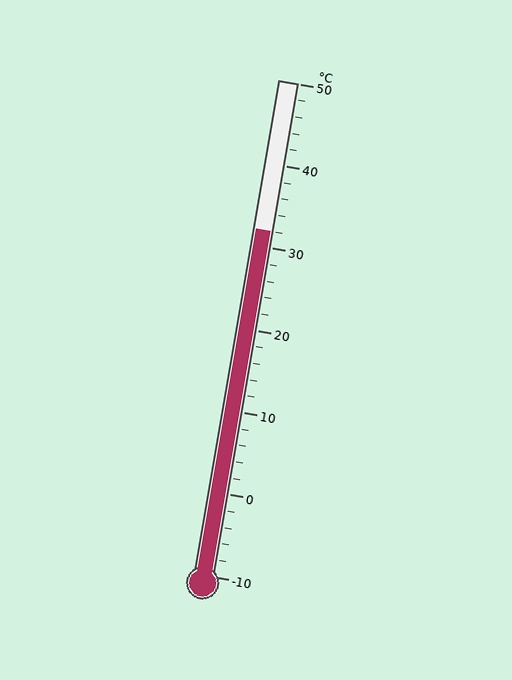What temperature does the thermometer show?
The thermometer shows approximately 32°C.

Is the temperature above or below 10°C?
The temperature is above 10°C.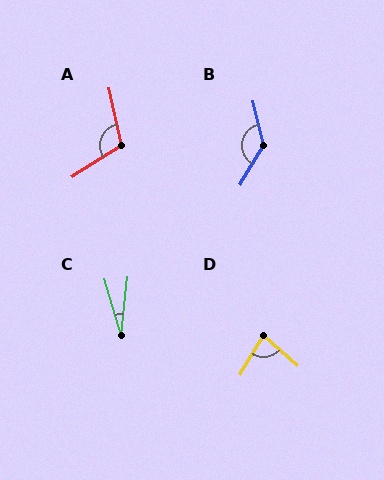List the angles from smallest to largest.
C (23°), D (79°), A (110°), B (135°).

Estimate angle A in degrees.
Approximately 110 degrees.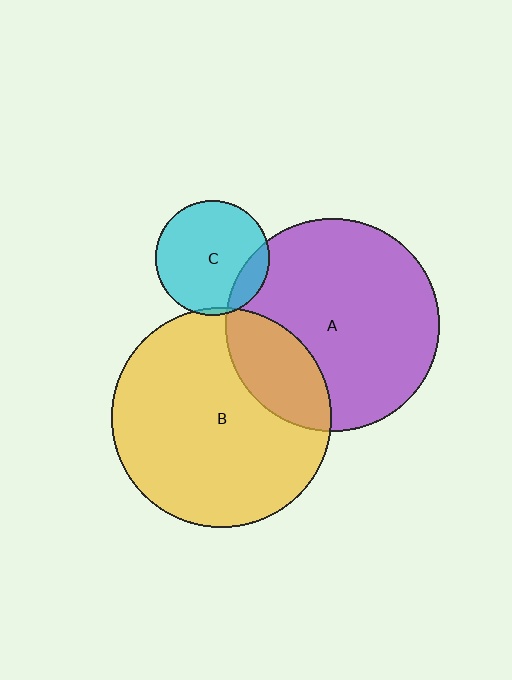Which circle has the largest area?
Circle B (yellow).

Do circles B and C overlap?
Yes.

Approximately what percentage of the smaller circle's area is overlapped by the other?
Approximately 5%.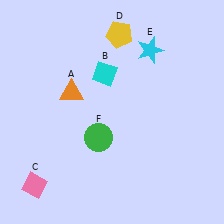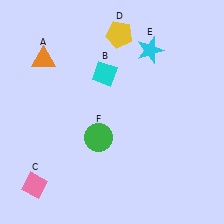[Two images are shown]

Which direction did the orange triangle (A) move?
The orange triangle (A) moved up.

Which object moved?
The orange triangle (A) moved up.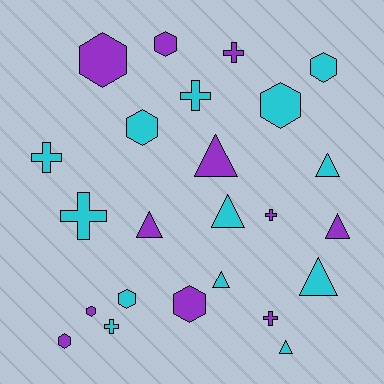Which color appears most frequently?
Cyan, with 13 objects.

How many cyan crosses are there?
There are 4 cyan crosses.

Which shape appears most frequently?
Hexagon, with 9 objects.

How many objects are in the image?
There are 24 objects.